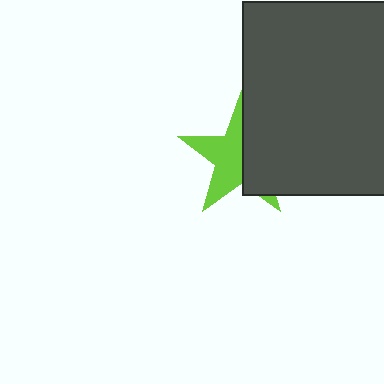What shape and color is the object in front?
The object in front is a dark gray square.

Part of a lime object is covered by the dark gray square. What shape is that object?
It is a star.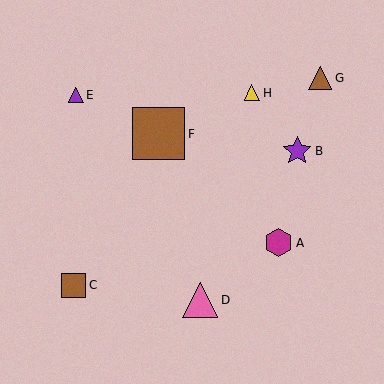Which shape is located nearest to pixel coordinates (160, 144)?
The brown square (labeled F) at (158, 134) is nearest to that location.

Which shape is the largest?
The brown square (labeled F) is the largest.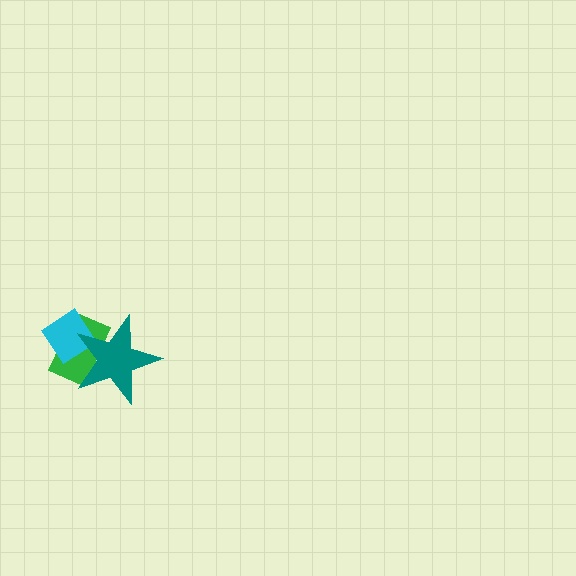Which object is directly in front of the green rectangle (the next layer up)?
The cyan diamond is directly in front of the green rectangle.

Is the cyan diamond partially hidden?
Yes, it is partially covered by another shape.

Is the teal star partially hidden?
No, no other shape covers it.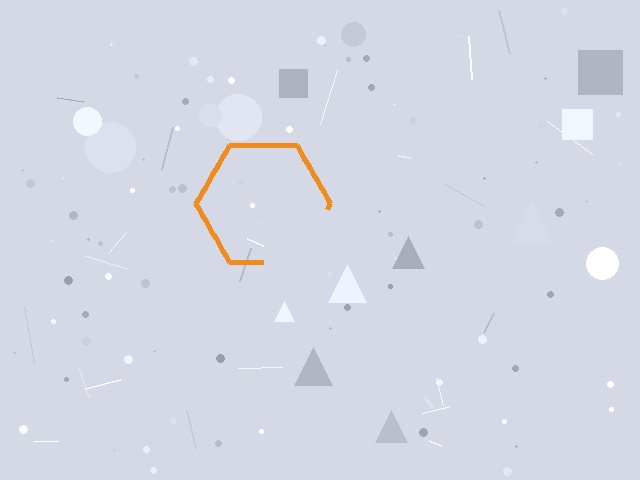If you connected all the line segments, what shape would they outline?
They would outline a hexagon.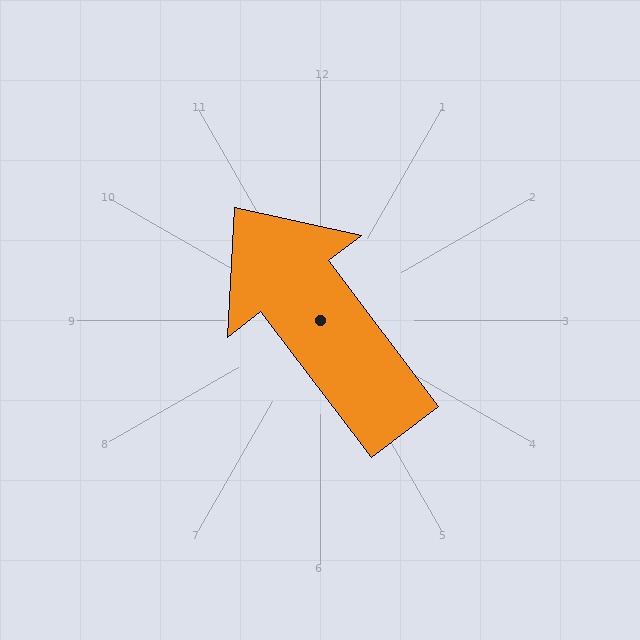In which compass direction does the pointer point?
Northwest.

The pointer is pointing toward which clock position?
Roughly 11 o'clock.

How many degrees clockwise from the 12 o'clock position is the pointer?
Approximately 323 degrees.